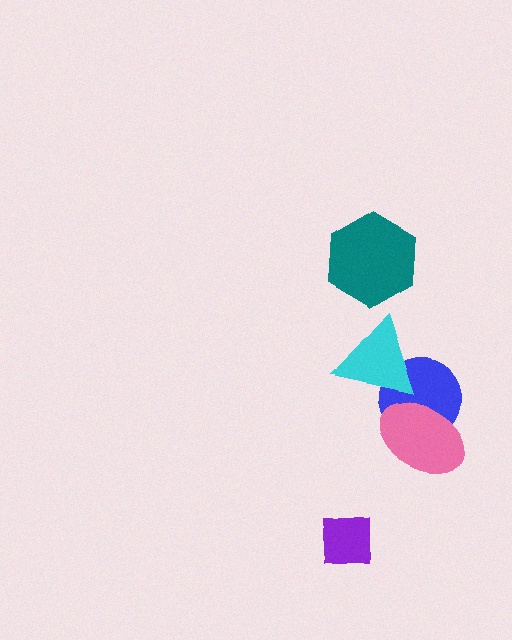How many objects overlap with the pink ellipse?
1 object overlaps with the pink ellipse.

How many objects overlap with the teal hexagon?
0 objects overlap with the teal hexagon.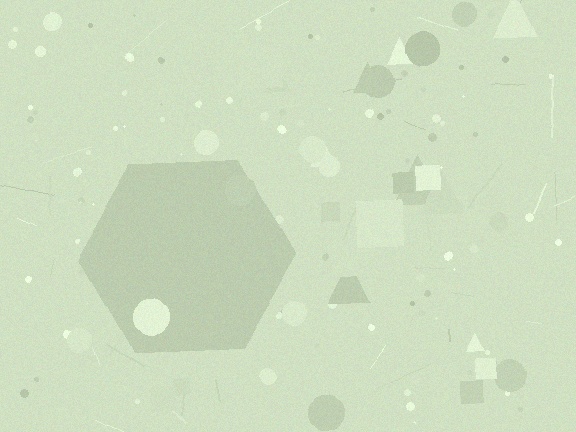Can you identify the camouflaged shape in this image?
The camouflaged shape is a hexagon.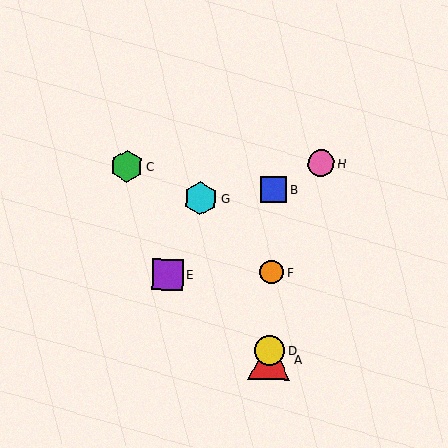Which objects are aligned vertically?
Objects A, B, D, F are aligned vertically.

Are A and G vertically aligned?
No, A is at x≈270 and G is at x≈200.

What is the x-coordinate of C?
Object C is at x≈127.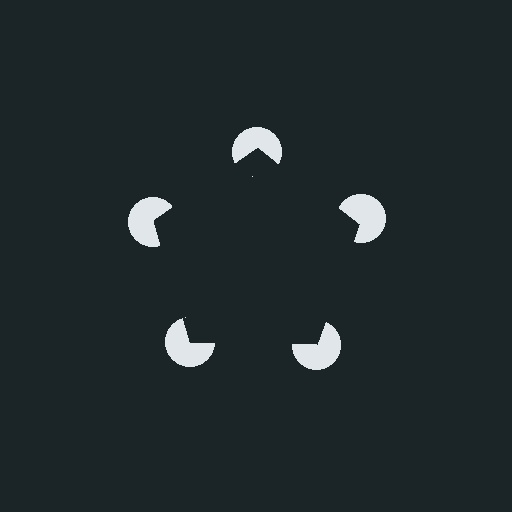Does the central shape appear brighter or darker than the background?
It typically appears slightly darker than the background, even though no actual brightness change is drawn.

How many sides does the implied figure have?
5 sides.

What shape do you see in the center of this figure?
An illusory pentagon — its edges are inferred from the aligned wedge cuts in the pac-man discs, not physically drawn.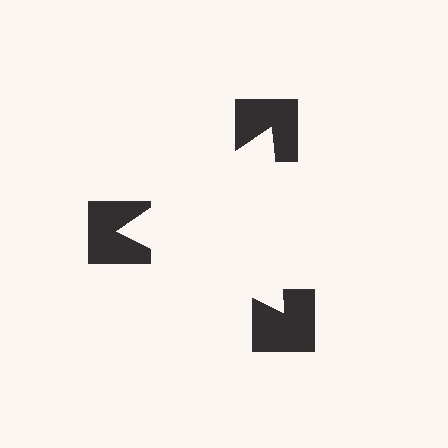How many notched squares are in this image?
There are 3 — one at each vertex of the illusory triangle.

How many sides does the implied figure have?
3 sides.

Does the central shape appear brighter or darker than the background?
It typically appears slightly brighter than the background, even though no actual brightness change is drawn.